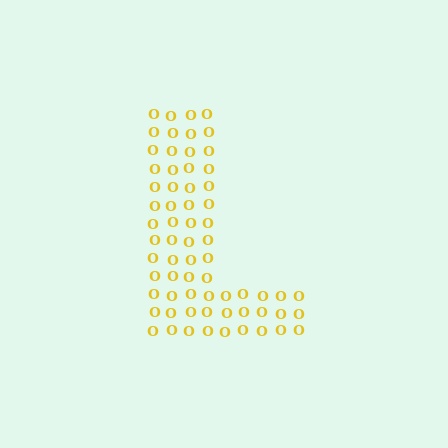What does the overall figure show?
The overall figure shows the letter L.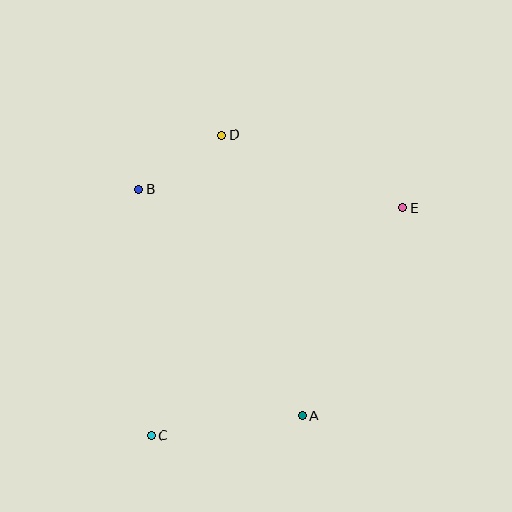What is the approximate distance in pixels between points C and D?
The distance between C and D is approximately 309 pixels.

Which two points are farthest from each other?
Points C and E are farthest from each other.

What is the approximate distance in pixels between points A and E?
The distance between A and E is approximately 230 pixels.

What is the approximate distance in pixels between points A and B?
The distance between A and B is approximately 280 pixels.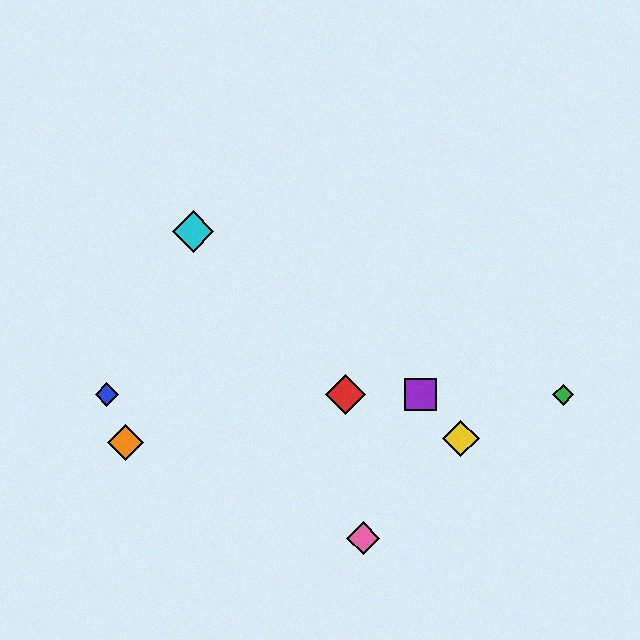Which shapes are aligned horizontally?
The red diamond, the blue diamond, the green diamond, the purple square are aligned horizontally.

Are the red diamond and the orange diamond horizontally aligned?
No, the red diamond is at y≈395 and the orange diamond is at y≈443.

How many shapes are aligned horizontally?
4 shapes (the red diamond, the blue diamond, the green diamond, the purple square) are aligned horizontally.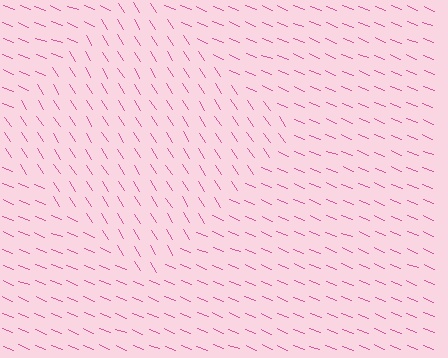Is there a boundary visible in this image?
Yes, there is a texture boundary formed by a change in line orientation.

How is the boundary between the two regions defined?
The boundary is defined purely by a change in line orientation (approximately 35 degrees difference). All lines are the same color and thickness.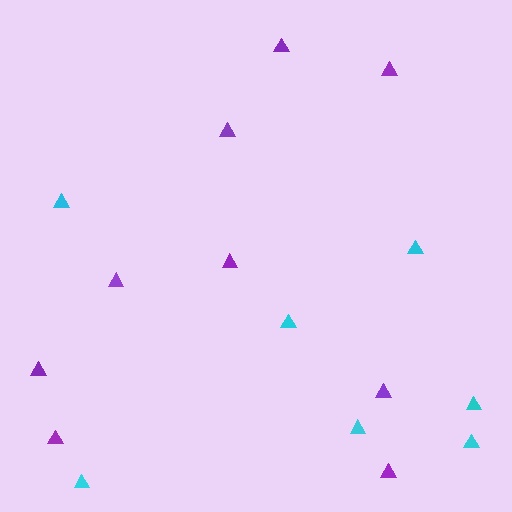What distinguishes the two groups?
There are 2 groups: one group of cyan triangles (7) and one group of purple triangles (9).